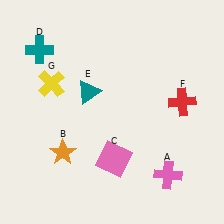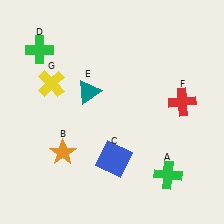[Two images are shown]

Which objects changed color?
A changed from pink to green. C changed from pink to blue. D changed from teal to green.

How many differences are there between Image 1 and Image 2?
There are 3 differences between the two images.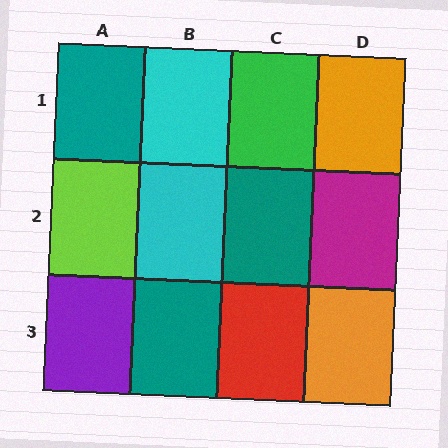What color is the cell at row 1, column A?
Teal.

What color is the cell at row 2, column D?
Magenta.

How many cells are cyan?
2 cells are cyan.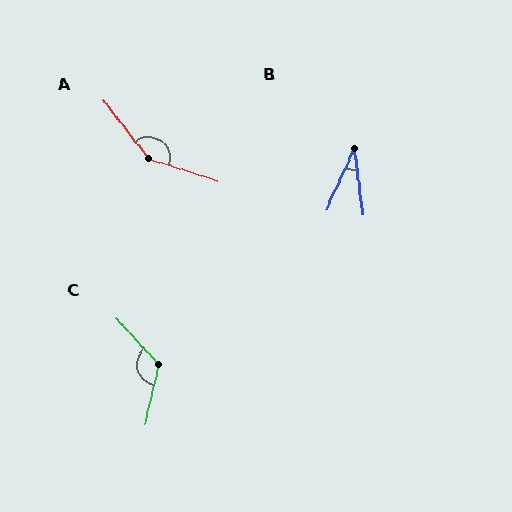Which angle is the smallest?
B, at approximately 32 degrees.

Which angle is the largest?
A, at approximately 146 degrees.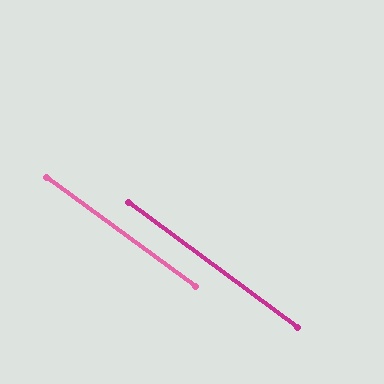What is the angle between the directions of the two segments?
Approximately 0 degrees.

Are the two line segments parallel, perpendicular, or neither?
Parallel — their directions differ by only 0.2°.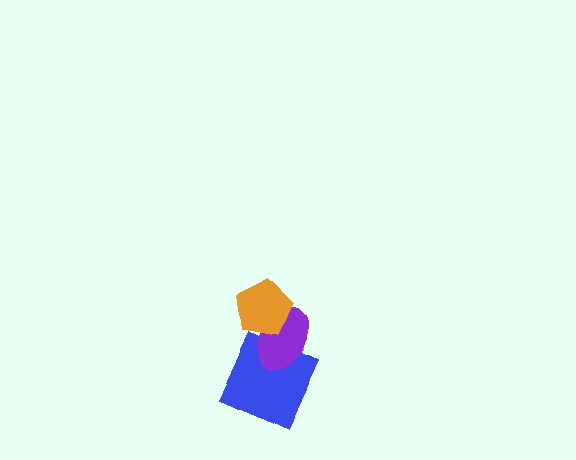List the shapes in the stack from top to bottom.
From top to bottom: the orange pentagon, the purple ellipse, the blue square.